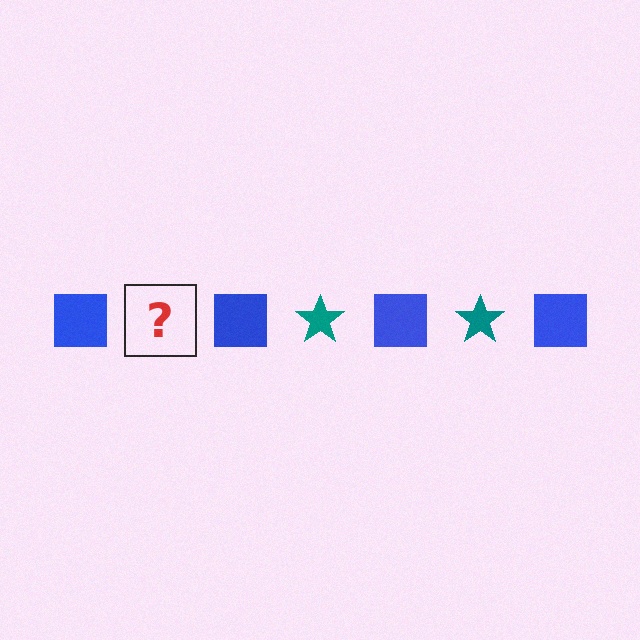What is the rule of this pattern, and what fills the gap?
The rule is that the pattern alternates between blue square and teal star. The gap should be filled with a teal star.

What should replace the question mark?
The question mark should be replaced with a teal star.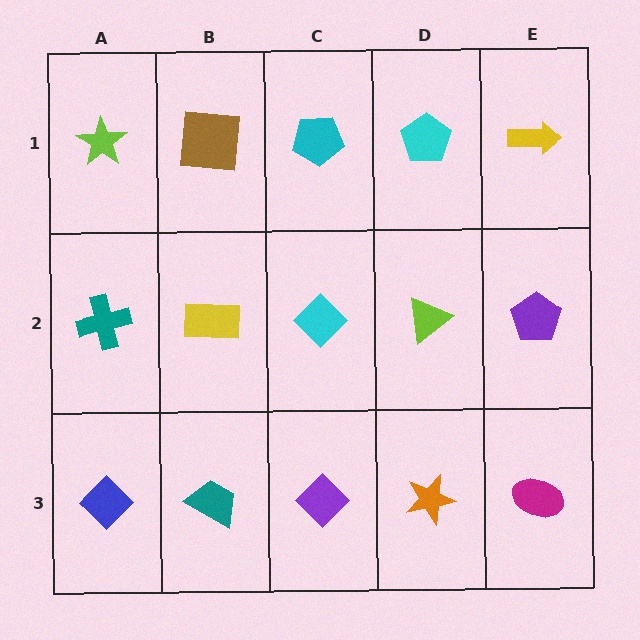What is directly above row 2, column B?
A brown square.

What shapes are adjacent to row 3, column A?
A teal cross (row 2, column A), a teal trapezoid (row 3, column B).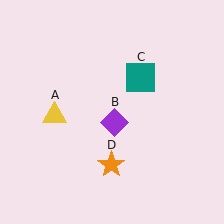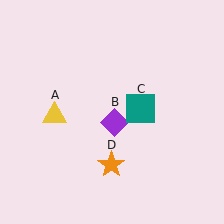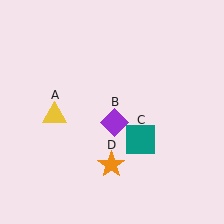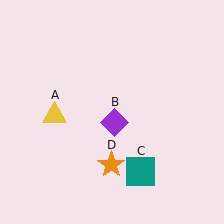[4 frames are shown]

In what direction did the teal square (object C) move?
The teal square (object C) moved down.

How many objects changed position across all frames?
1 object changed position: teal square (object C).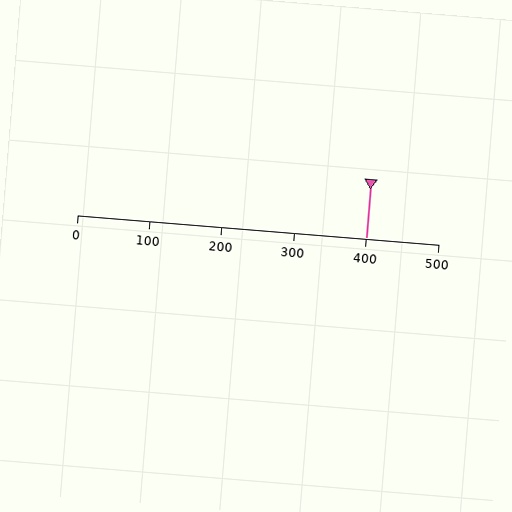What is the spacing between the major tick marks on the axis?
The major ticks are spaced 100 apart.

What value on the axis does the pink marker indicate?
The marker indicates approximately 400.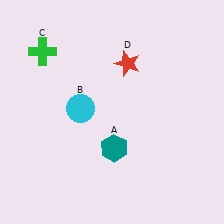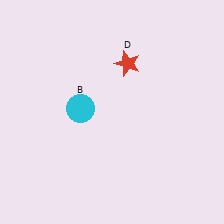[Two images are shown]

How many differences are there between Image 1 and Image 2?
There are 2 differences between the two images.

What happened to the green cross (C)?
The green cross (C) was removed in Image 2. It was in the top-left area of Image 1.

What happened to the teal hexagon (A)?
The teal hexagon (A) was removed in Image 2. It was in the bottom-right area of Image 1.